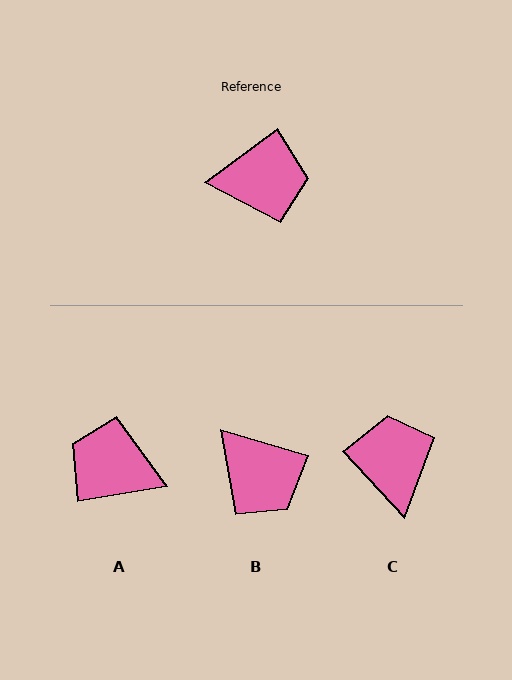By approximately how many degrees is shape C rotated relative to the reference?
Approximately 97 degrees counter-clockwise.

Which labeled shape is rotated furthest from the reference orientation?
A, about 153 degrees away.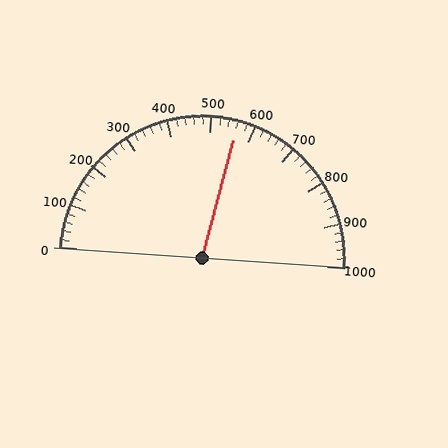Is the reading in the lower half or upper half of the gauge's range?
The reading is in the upper half of the range (0 to 1000).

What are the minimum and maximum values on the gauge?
The gauge ranges from 0 to 1000.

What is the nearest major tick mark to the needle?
The nearest major tick mark is 600.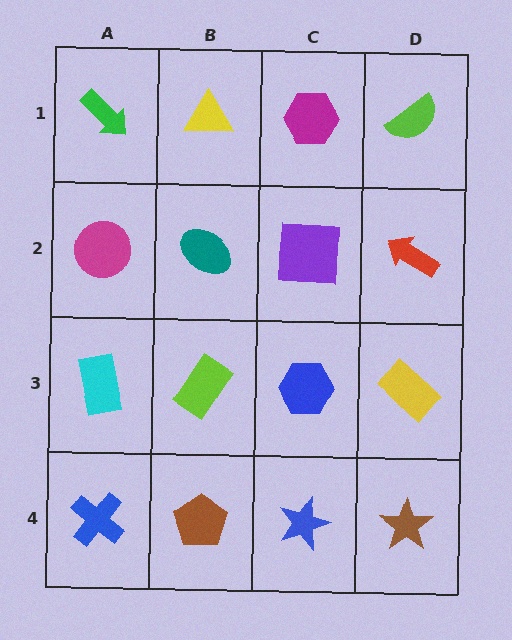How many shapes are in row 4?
4 shapes.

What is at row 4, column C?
A blue star.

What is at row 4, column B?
A brown pentagon.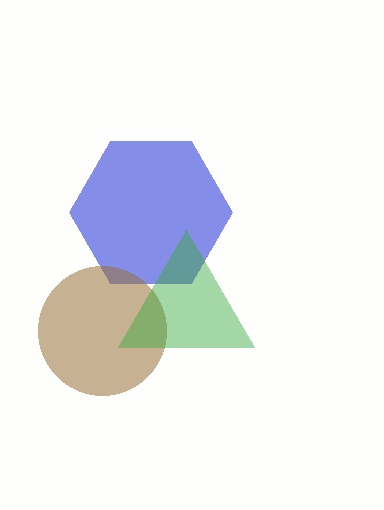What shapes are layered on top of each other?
The layered shapes are: a blue hexagon, a brown circle, a green triangle.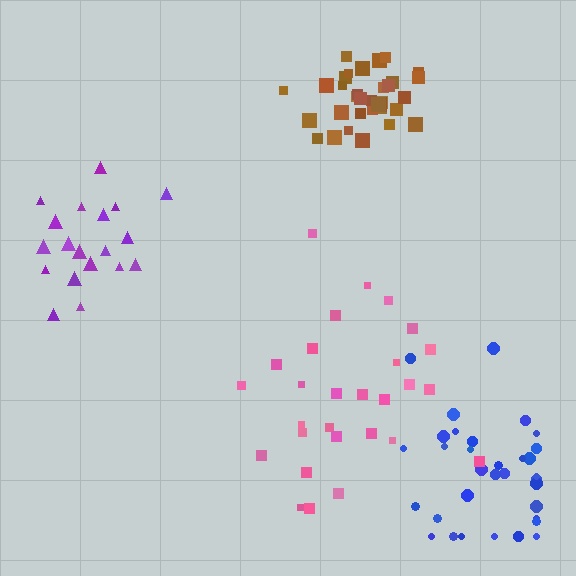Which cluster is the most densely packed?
Brown.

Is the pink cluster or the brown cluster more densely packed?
Brown.